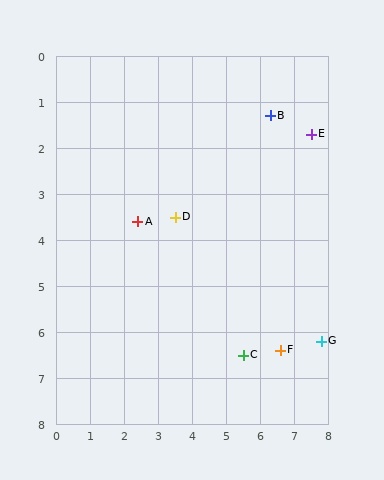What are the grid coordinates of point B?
Point B is at approximately (6.3, 1.3).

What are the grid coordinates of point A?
Point A is at approximately (2.4, 3.6).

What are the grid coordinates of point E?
Point E is at approximately (7.5, 1.7).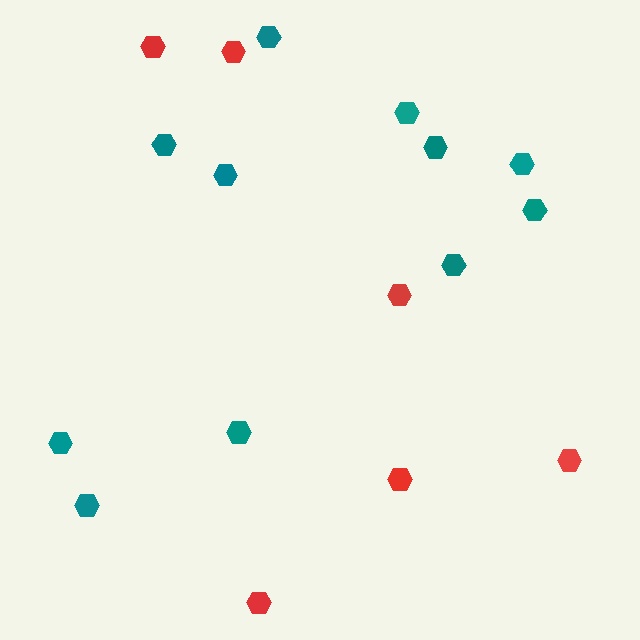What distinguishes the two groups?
There are 2 groups: one group of red hexagons (6) and one group of teal hexagons (11).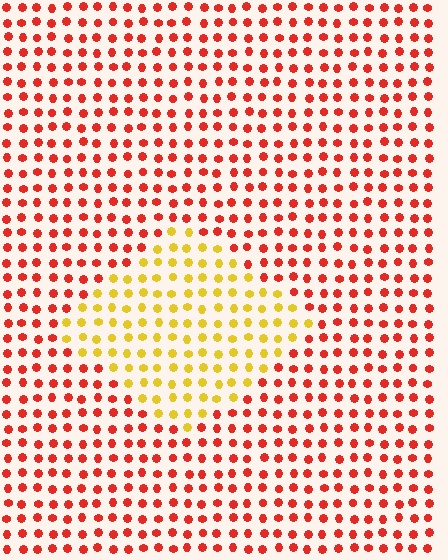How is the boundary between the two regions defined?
The boundary is defined purely by a slight shift in hue (about 51 degrees). Spacing, size, and orientation are identical on both sides.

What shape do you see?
I see a diamond.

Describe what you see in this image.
The image is filled with small red elements in a uniform arrangement. A diamond-shaped region is visible where the elements are tinted to a slightly different hue, forming a subtle color boundary.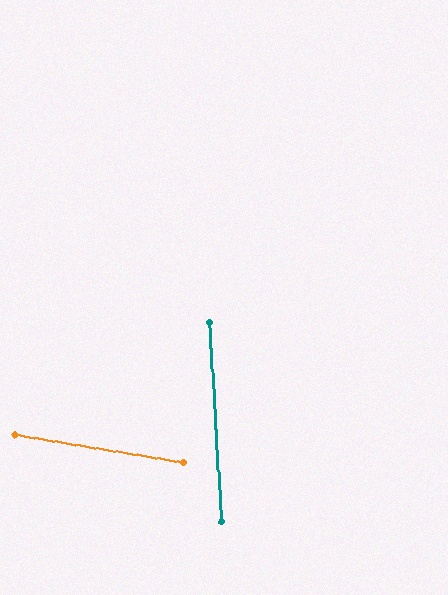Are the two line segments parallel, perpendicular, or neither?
Neither parallel nor perpendicular — they differ by about 77°.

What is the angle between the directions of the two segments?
Approximately 77 degrees.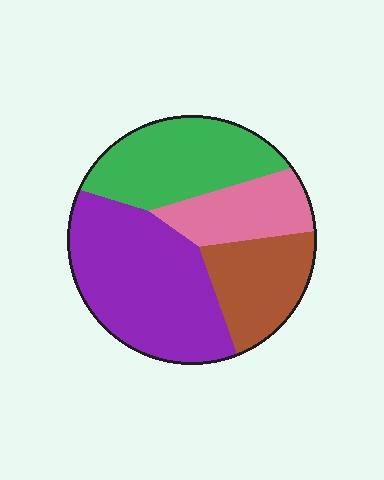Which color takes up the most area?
Purple, at roughly 40%.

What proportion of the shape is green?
Green takes up about one quarter (1/4) of the shape.